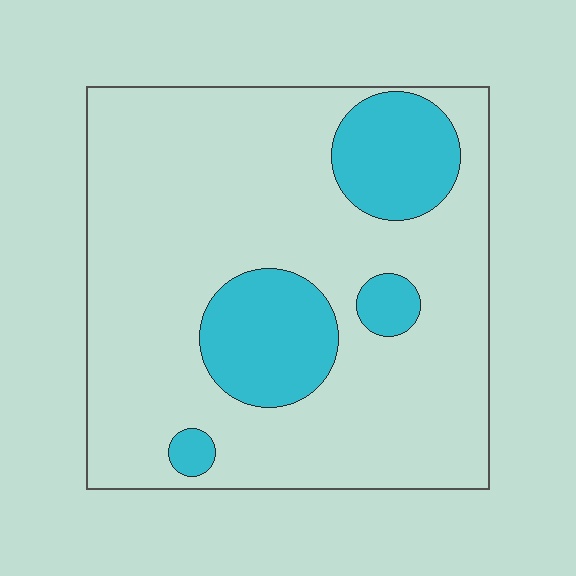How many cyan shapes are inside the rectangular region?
4.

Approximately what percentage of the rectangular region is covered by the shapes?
Approximately 20%.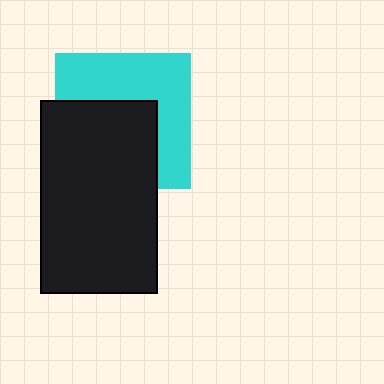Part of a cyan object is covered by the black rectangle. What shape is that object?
It is a square.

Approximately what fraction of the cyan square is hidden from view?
Roughly 50% of the cyan square is hidden behind the black rectangle.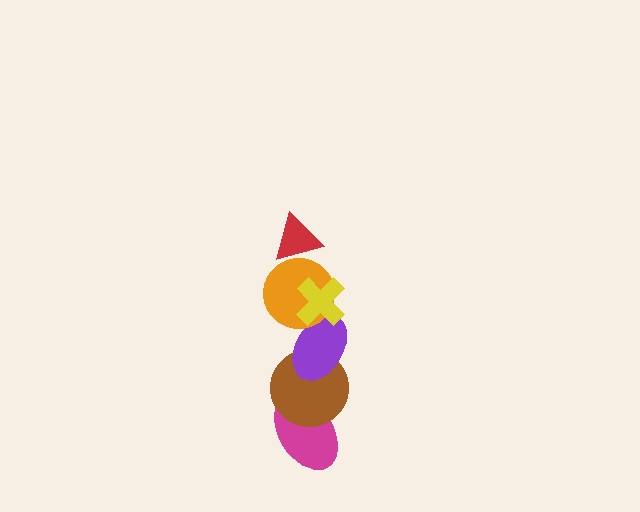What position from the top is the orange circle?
The orange circle is 3rd from the top.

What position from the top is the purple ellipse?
The purple ellipse is 4th from the top.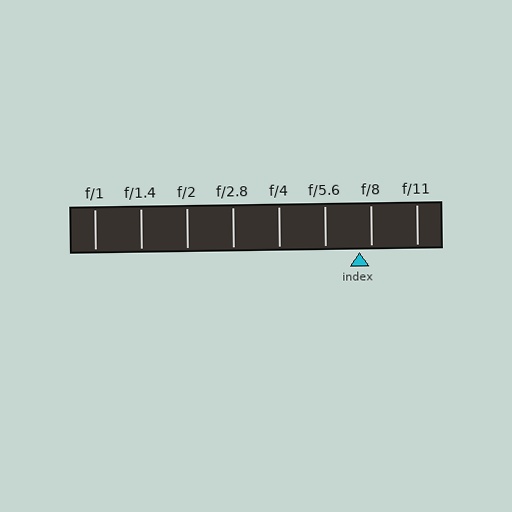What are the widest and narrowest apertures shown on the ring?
The widest aperture shown is f/1 and the narrowest is f/11.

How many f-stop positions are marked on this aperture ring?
There are 8 f-stop positions marked.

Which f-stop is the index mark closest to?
The index mark is closest to f/8.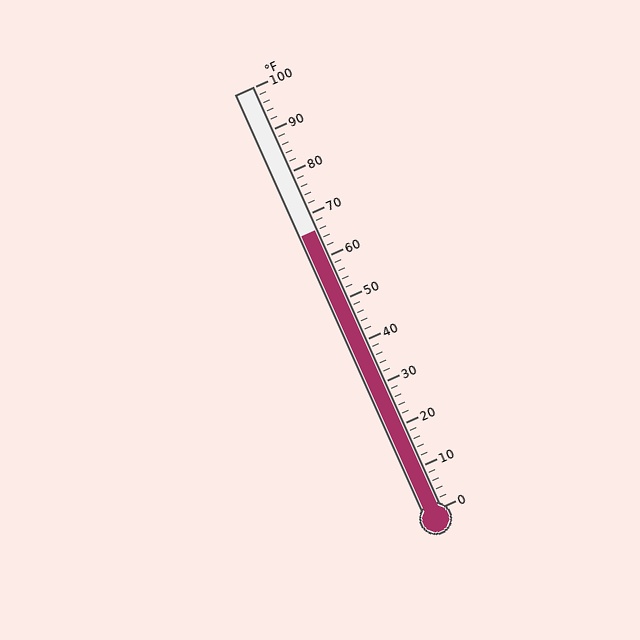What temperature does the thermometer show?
The thermometer shows approximately 66°F.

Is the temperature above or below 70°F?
The temperature is below 70°F.